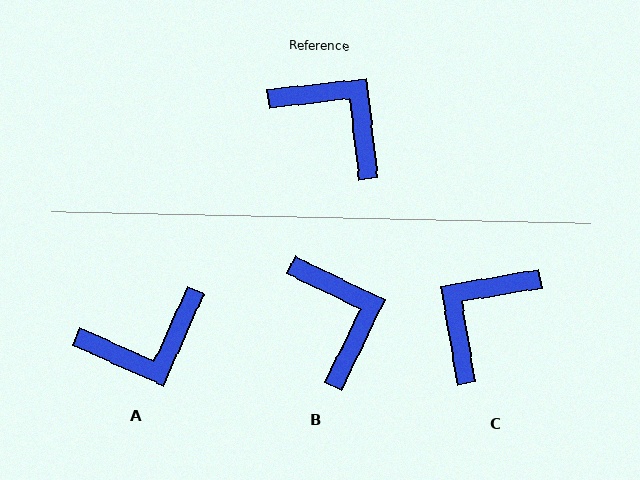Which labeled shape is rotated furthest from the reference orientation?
A, about 120 degrees away.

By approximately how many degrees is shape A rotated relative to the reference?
Approximately 120 degrees clockwise.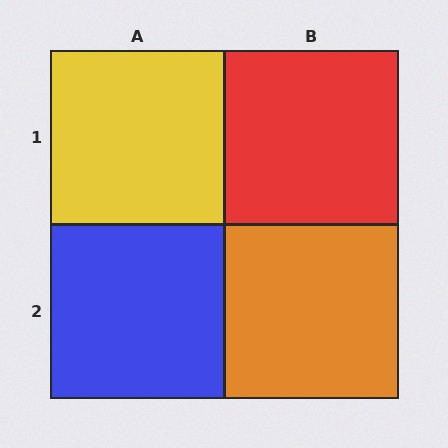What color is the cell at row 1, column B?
Red.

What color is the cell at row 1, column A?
Yellow.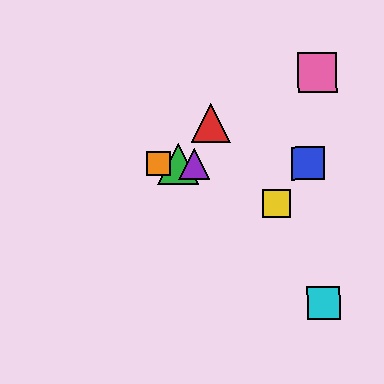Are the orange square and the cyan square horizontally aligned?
No, the orange square is at y≈164 and the cyan square is at y≈304.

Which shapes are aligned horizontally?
The blue square, the green triangle, the purple triangle, the orange square are aligned horizontally.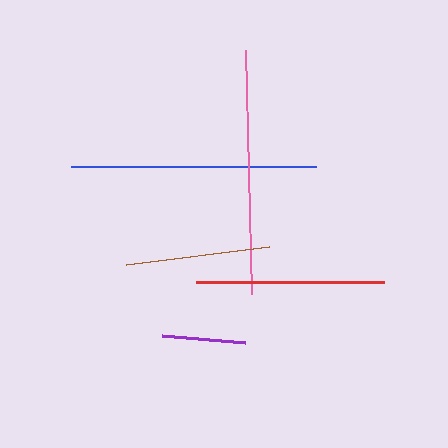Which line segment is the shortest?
The purple line is the shortest at approximately 84 pixels.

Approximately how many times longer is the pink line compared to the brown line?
The pink line is approximately 1.7 times the length of the brown line.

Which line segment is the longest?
The blue line is the longest at approximately 244 pixels.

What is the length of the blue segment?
The blue segment is approximately 244 pixels long.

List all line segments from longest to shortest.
From longest to shortest: blue, pink, red, brown, purple.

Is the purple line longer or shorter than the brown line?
The brown line is longer than the purple line.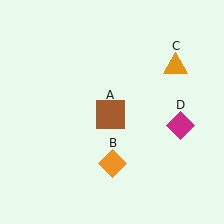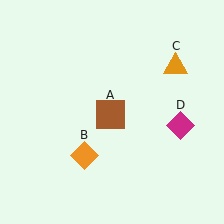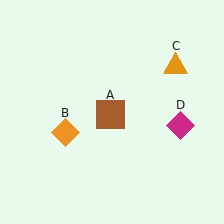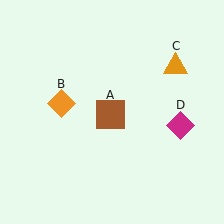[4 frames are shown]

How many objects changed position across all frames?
1 object changed position: orange diamond (object B).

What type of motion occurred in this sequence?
The orange diamond (object B) rotated clockwise around the center of the scene.